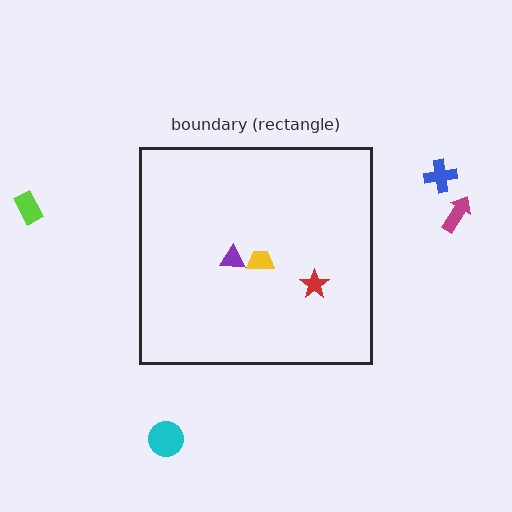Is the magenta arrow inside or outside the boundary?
Outside.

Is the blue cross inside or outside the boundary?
Outside.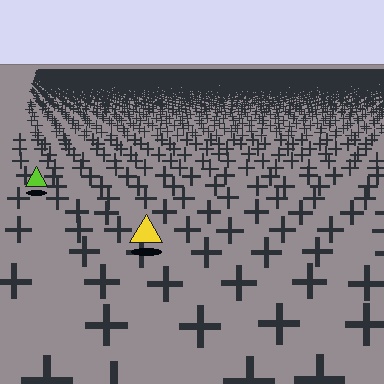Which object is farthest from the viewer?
The lime triangle is farthest from the viewer. It appears smaller and the ground texture around it is denser.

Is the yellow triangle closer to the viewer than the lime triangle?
Yes. The yellow triangle is closer — you can tell from the texture gradient: the ground texture is coarser near it.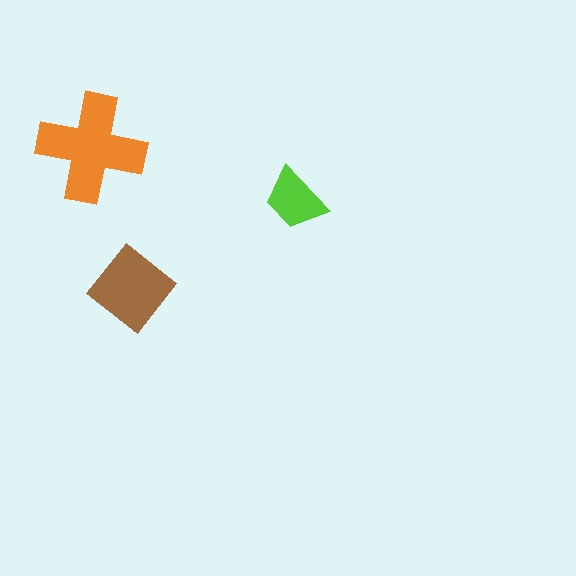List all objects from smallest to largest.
The lime trapezoid, the brown diamond, the orange cross.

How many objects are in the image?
There are 3 objects in the image.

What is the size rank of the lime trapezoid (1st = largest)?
3rd.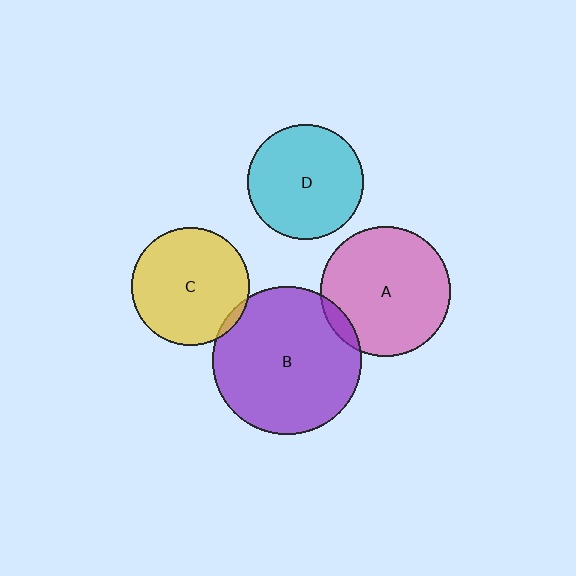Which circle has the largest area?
Circle B (purple).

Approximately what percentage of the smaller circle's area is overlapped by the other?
Approximately 5%.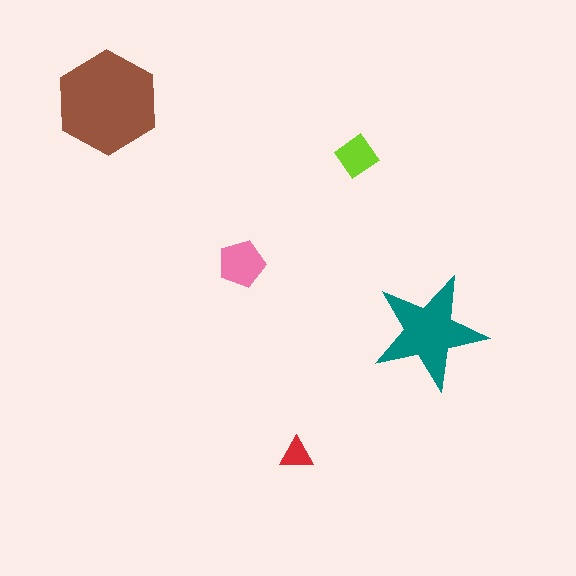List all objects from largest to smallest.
The brown hexagon, the teal star, the pink pentagon, the lime diamond, the red triangle.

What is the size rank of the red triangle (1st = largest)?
5th.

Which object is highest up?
The brown hexagon is topmost.